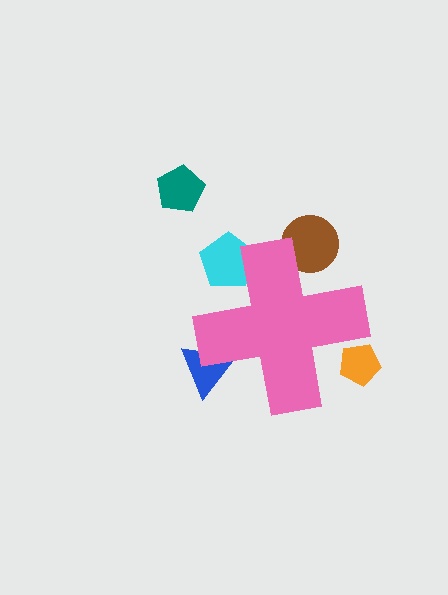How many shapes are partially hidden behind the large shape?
4 shapes are partially hidden.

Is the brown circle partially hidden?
Yes, the brown circle is partially hidden behind the pink cross.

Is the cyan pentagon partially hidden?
Yes, the cyan pentagon is partially hidden behind the pink cross.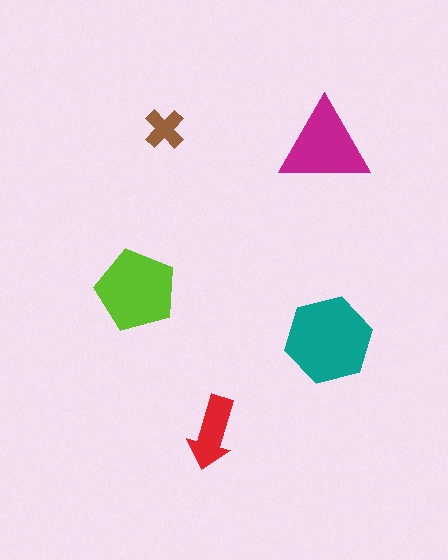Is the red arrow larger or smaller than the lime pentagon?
Smaller.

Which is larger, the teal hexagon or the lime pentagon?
The teal hexagon.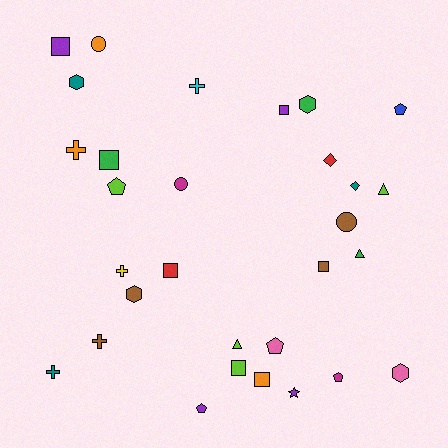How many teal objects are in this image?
There are 3 teal objects.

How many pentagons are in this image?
There are 5 pentagons.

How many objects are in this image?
There are 30 objects.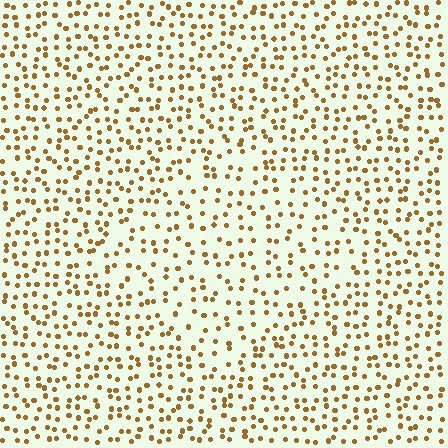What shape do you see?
I see a diamond.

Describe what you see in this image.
The image contains small brown elements arranged at two different densities. A diamond-shaped region is visible where the elements are less densely packed than the surrounding area.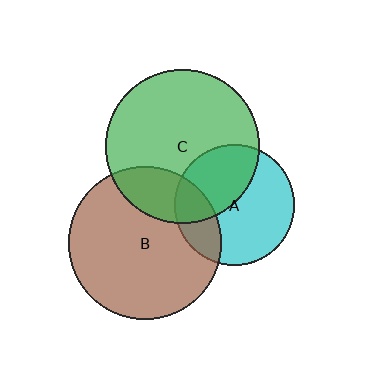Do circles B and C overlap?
Yes.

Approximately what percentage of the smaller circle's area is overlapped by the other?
Approximately 20%.